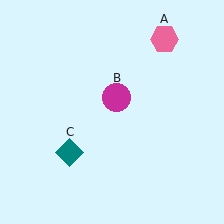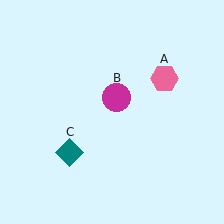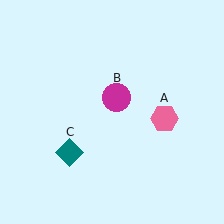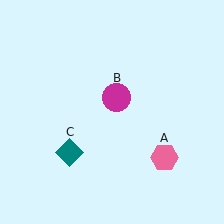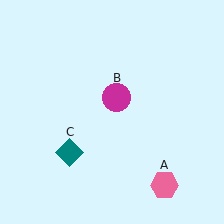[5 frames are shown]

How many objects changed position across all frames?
1 object changed position: pink hexagon (object A).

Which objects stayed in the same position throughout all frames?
Magenta circle (object B) and teal diamond (object C) remained stationary.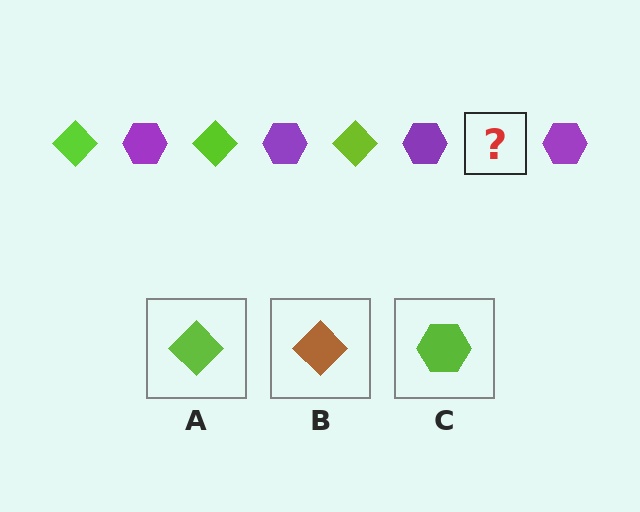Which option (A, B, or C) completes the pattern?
A.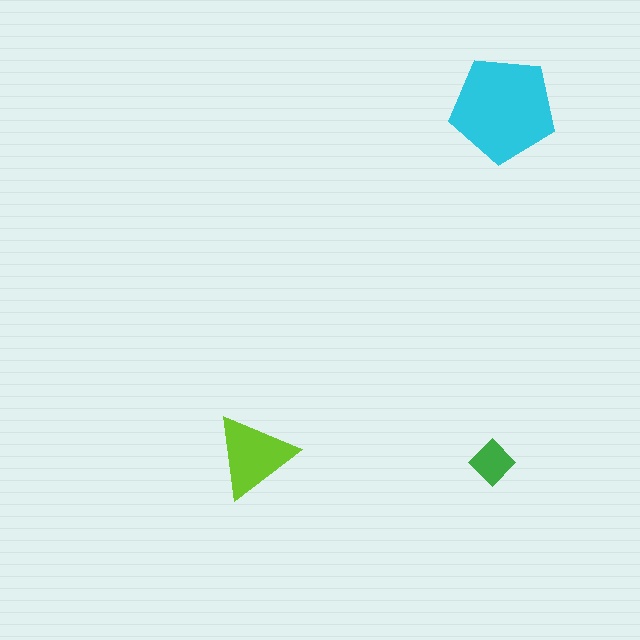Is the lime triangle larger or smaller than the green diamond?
Larger.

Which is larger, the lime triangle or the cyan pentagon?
The cyan pentagon.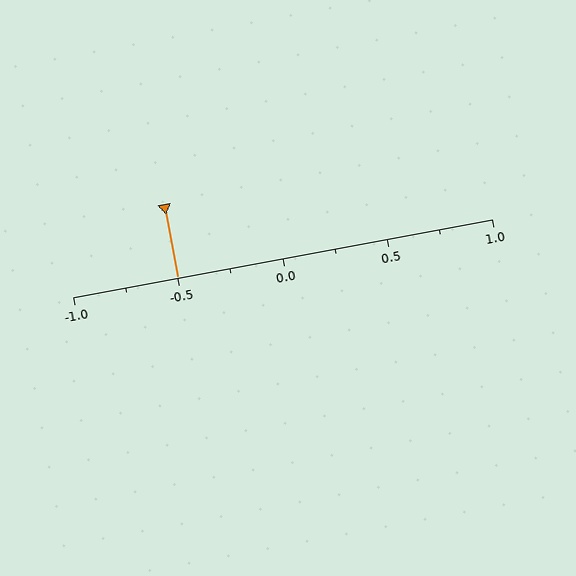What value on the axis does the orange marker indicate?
The marker indicates approximately -0.5.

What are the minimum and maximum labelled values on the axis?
The axis runs from -1.0 to 1.0.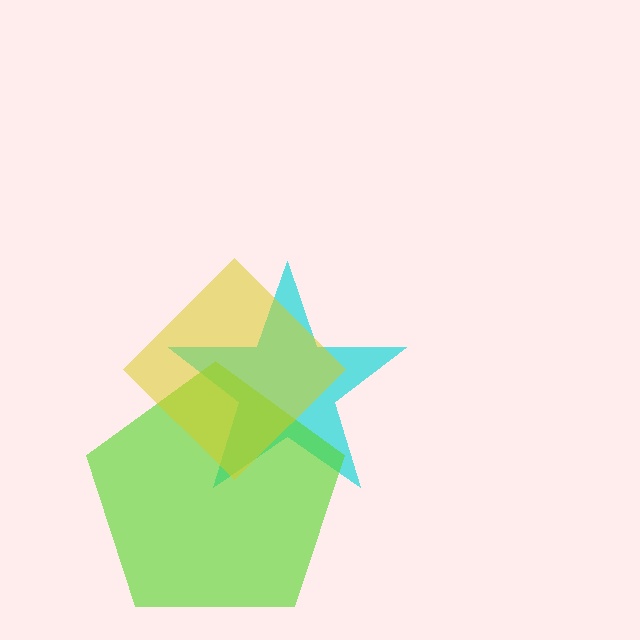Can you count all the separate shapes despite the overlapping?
Yes, there are 3 separate shapes.